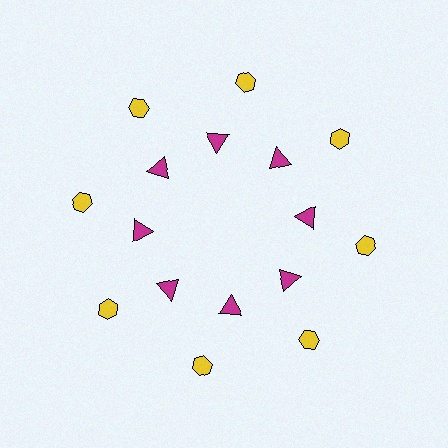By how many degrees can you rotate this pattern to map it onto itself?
The pattern maps onto itself every 45 degrees of rotation.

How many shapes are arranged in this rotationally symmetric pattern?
There are 16 shapes, arranged in 8 groups of 2.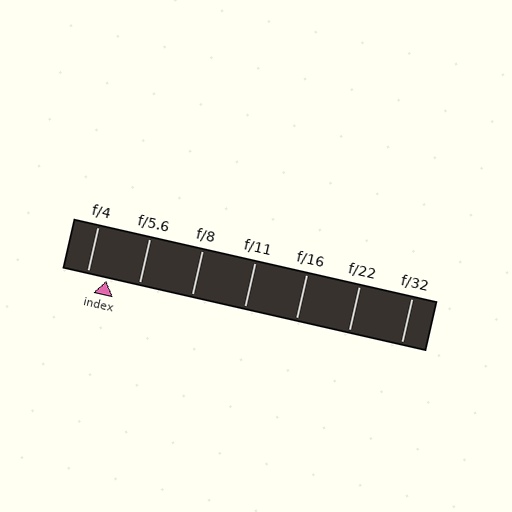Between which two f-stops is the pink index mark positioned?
The index mark is between f/4 and f/5.6.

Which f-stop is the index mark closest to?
The index mark is closest to f/4.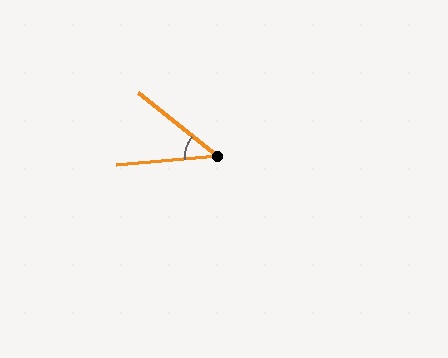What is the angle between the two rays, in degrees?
Approximately 44 degrees.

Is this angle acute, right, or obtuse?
It is acute.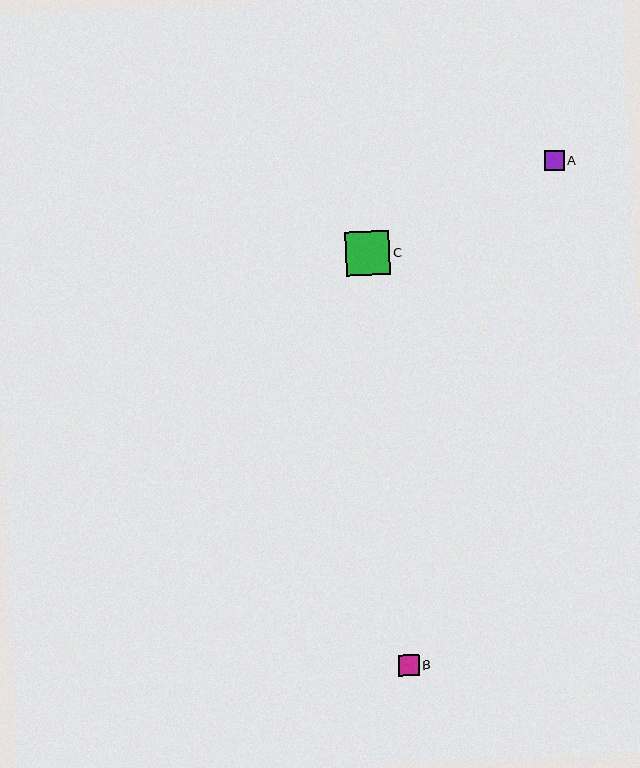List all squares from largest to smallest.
From largest to smallest: C, B, A.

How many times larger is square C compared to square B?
Square C is approximately 2.1 times the size of square B.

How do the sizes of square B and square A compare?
Square B and square A are approximately the same size.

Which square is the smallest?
Square A is the smallest with a size of approximately 20 pixels.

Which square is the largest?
Square C is the largest with a size of approximately 44 pixels.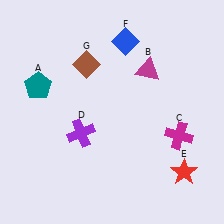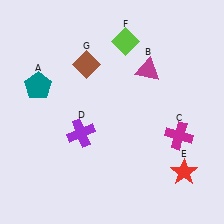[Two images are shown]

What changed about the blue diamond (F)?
In Image 1, F is blue. In Image 2, it changed to lime.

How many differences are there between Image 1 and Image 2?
There is 1 difference between the two images.